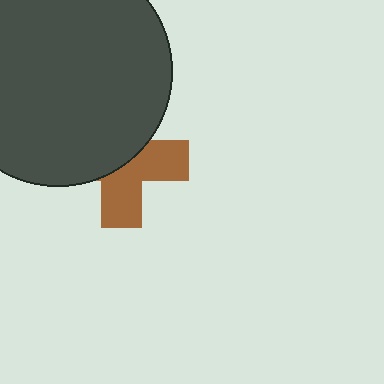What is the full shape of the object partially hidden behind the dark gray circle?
The partially hidden object is a brown cross.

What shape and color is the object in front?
The object in front is a dark gray circle.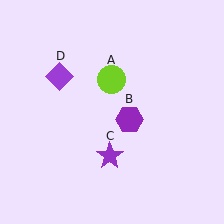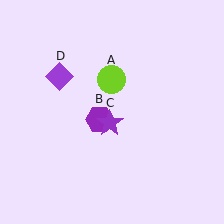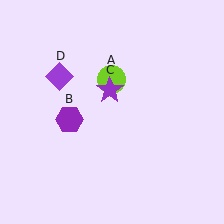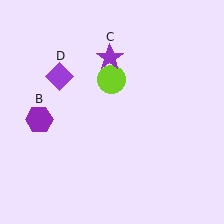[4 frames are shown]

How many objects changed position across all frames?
2 objects changed position: purple hexagon (object B), purple star (object C).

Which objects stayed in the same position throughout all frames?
Lime circle (object A) and purple diamond (object D) remained stationary.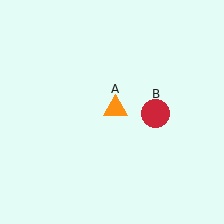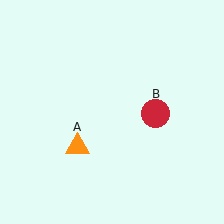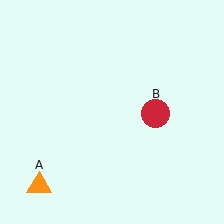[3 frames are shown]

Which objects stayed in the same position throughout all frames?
Red circle (object B) remained stationary.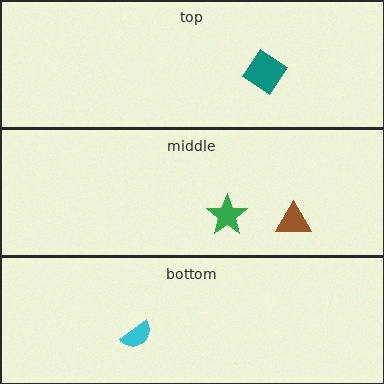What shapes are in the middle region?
The brown triangle, the green star.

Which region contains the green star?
The middle region.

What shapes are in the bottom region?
The cyan semicircle.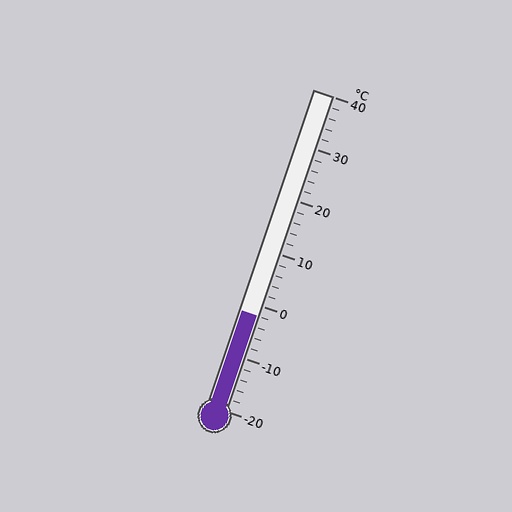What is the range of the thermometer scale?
The thermometer scale ranges from -20°C to 40°C.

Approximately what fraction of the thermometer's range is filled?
The thermometer is filled to approximately 30% of its range.